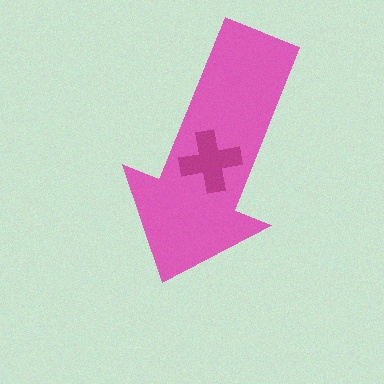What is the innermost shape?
The magenta cross.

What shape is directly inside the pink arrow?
The magenta cross.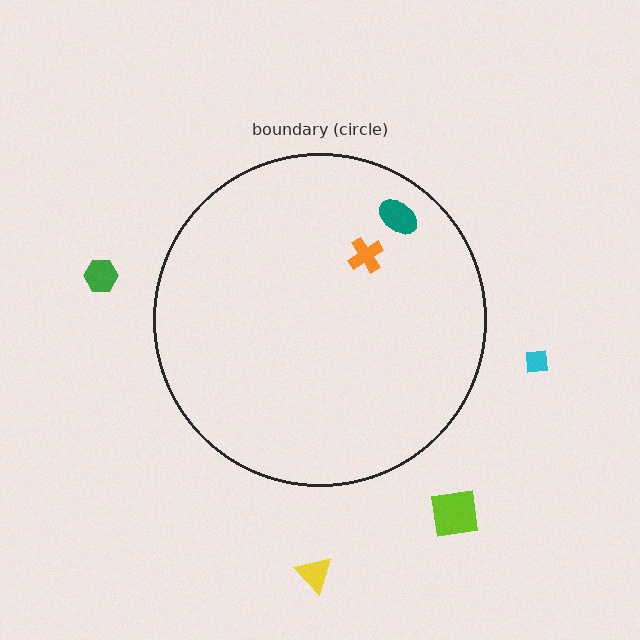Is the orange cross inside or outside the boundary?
Inside.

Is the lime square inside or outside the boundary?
Outside.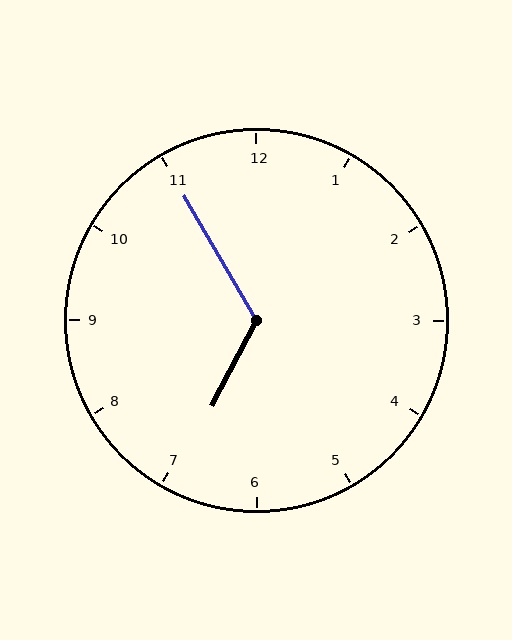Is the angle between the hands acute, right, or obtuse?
It is obtuse.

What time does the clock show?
6:55.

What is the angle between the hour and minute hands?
Approximately 122 degrees.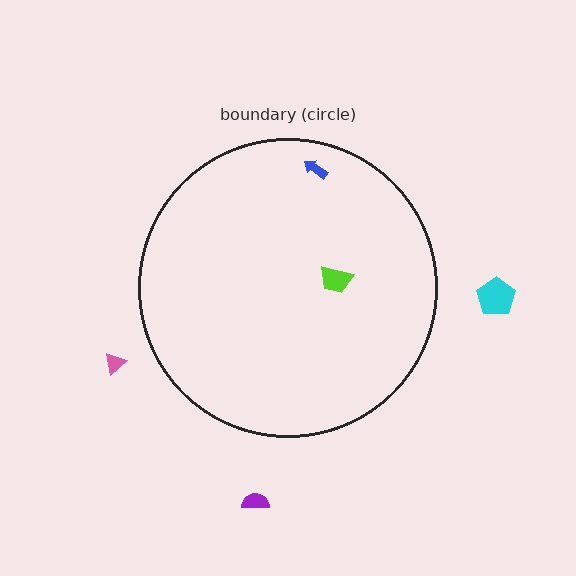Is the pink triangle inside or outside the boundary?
Outside.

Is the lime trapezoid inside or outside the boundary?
Inside.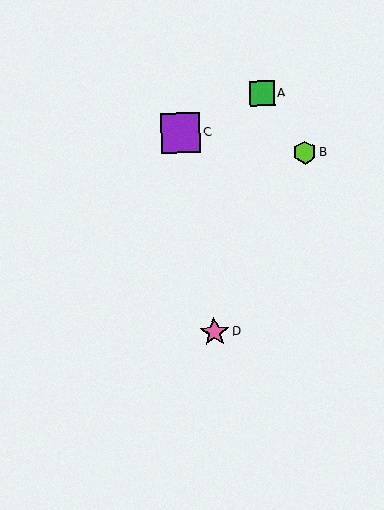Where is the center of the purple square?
The center of the purple square is at (181, 133).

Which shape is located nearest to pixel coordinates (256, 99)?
The green square (labeled A) at (262, 93) is nearest to that location.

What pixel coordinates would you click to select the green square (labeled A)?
Click at (262, 93) to select the green square A.